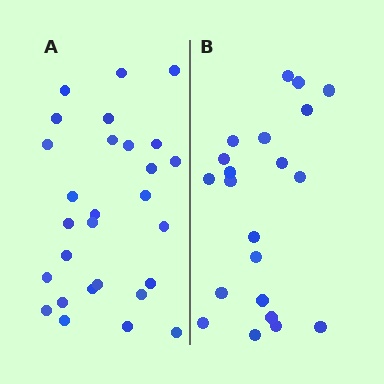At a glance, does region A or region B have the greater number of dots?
Region A (the left region) has more dots.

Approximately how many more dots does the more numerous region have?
Region A has roughly 8 or so more dots than region B.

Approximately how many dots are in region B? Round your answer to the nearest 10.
About 20 dots. (The exact count is 21, which rounds to 20.)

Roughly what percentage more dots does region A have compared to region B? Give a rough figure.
About 35% more.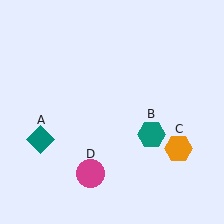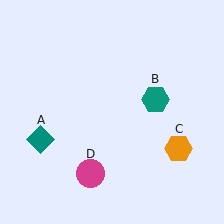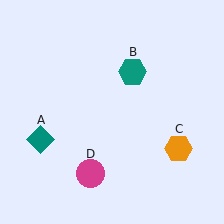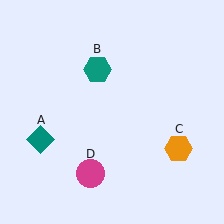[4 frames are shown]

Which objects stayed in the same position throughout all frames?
Teal diamond (object A) and orange hexagon (object C) and magenta circle (object D) remained stationary.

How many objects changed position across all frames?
1 object changed position: teal hexagon (object B).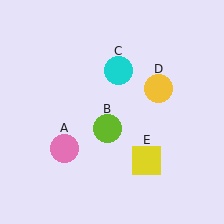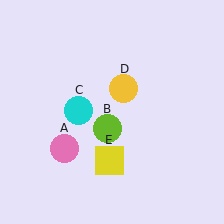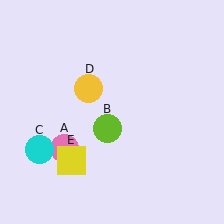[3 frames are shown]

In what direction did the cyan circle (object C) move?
The cyan circle (object C) moved down and to the left.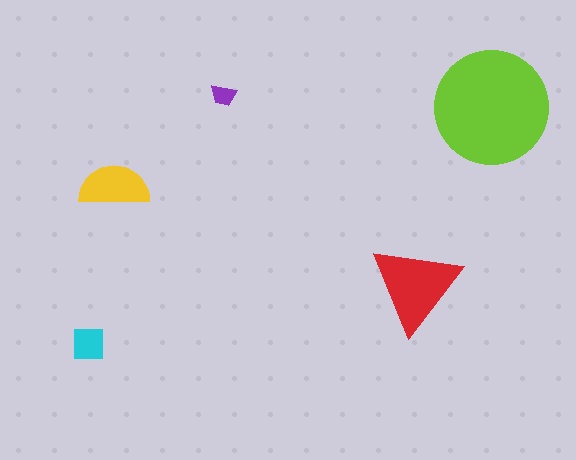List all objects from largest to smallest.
The lime circle, the red triangle, the yellow semicircle, the cyan square, the purple trapezoid.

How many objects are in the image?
There are 5 objects in the image.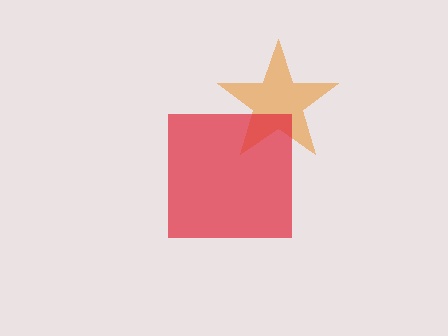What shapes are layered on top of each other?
The layered shapes are: an orange star, a red square.